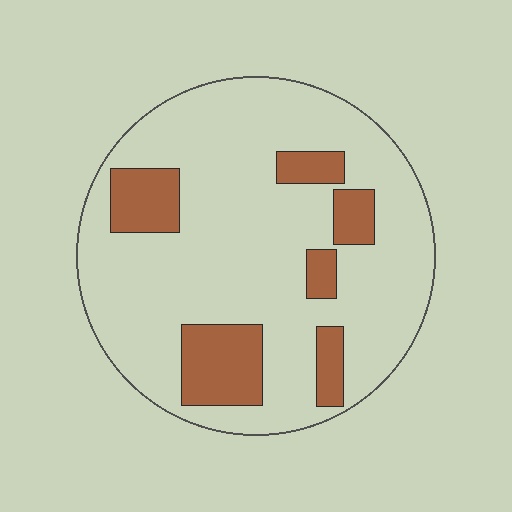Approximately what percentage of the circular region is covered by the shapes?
Approximately 20%.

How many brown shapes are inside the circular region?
6.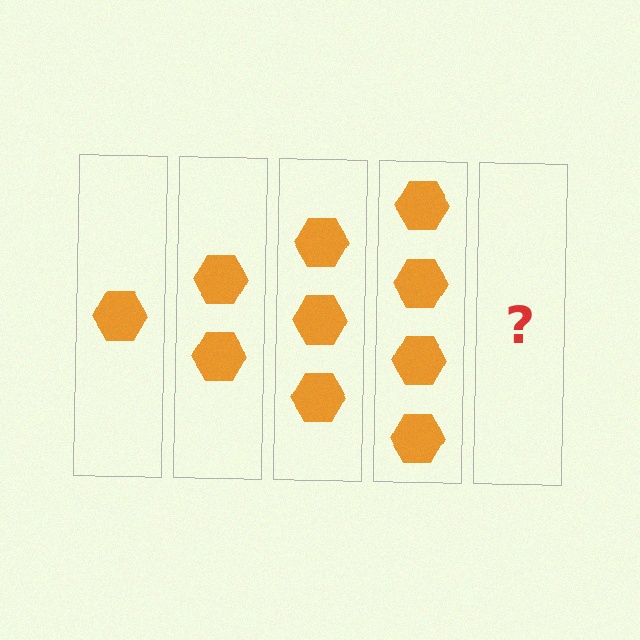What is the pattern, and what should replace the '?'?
The pattern is that each step adds one more hexagon. The '?' should be 5 hexagons.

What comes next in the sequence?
The next element should be 5 hexagons.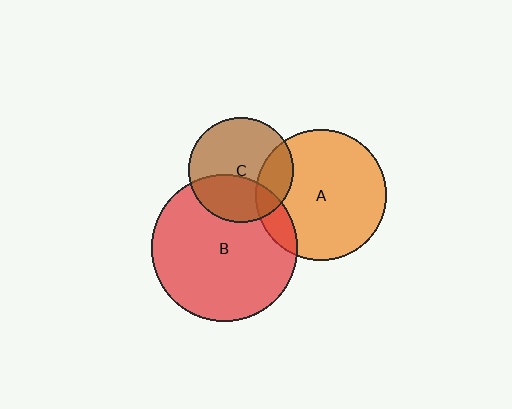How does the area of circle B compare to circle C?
Approximately 2.0 times.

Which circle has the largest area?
Circle B (red).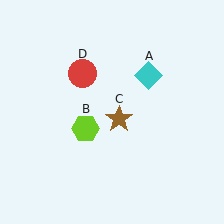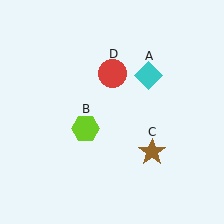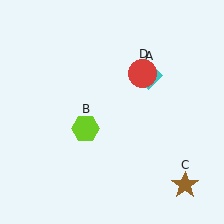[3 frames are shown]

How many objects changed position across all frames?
2 objects changed position: brown star (object C), red circle (object D).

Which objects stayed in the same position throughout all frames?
Cyan diamond (object A) and lime hexagon (object B) remained stationary.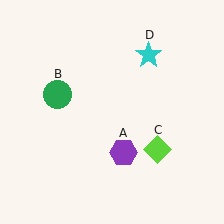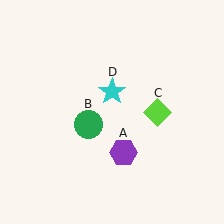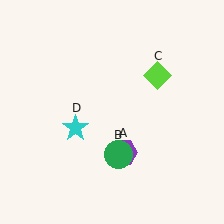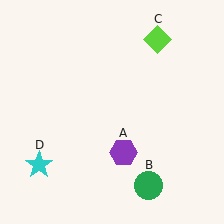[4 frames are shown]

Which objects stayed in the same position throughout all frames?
Purple hexagon (object A) remained stationary.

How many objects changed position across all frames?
3 objects changed position: green circle (object B), lime diamond (object C), cyan star (object D).